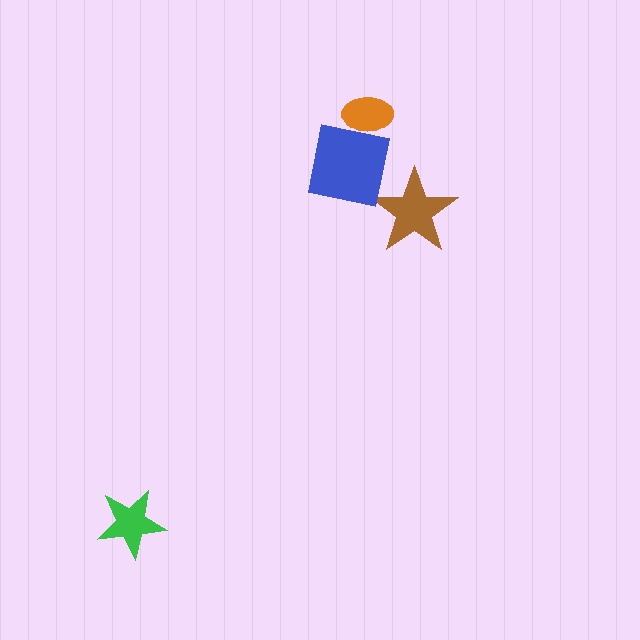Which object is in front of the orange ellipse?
The blue square is in front of the orange ellipse.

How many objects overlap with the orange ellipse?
1 object overlaps with the orange ellipse.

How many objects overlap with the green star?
0 objects overlap with the green star.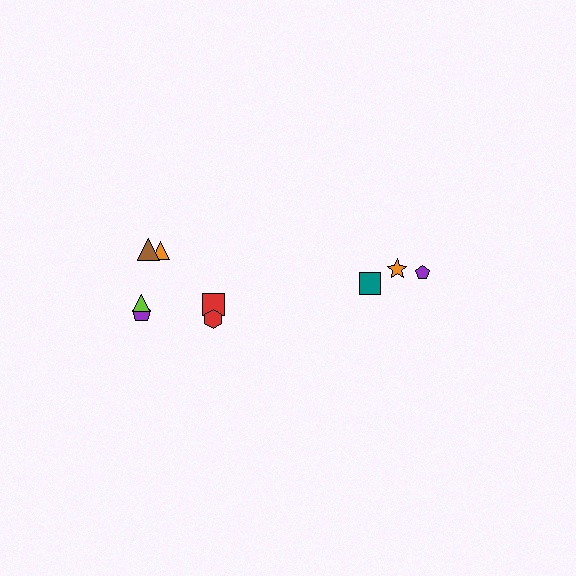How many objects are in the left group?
There are 6 objects.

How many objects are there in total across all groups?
There are 9 objects.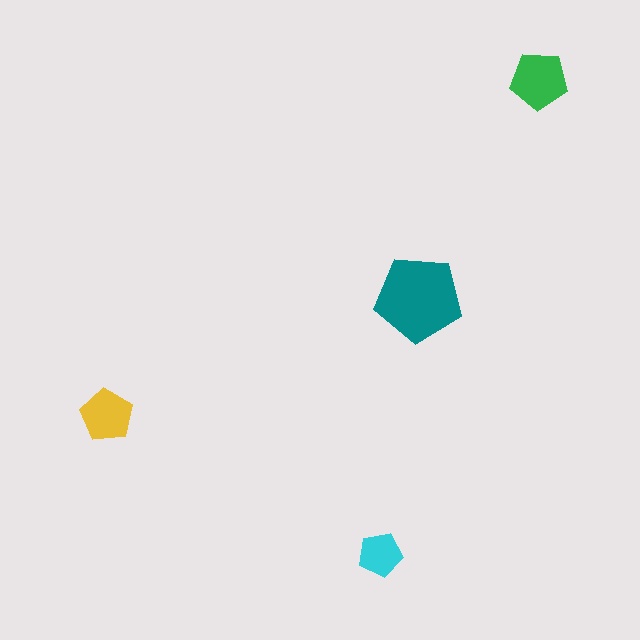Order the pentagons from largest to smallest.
the teal one, the green one, the yellow one, the cyan one.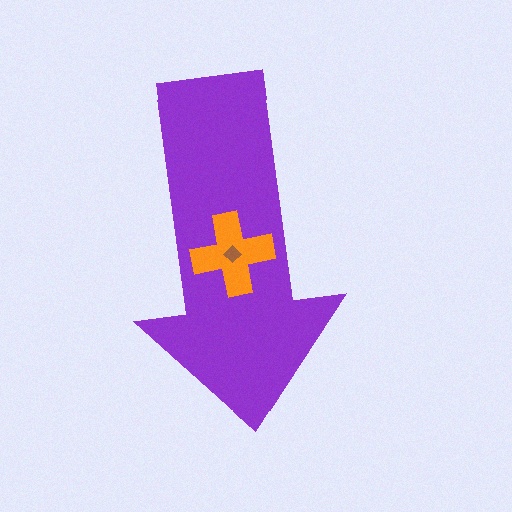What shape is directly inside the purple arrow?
The orange cross.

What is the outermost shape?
The purple arrow.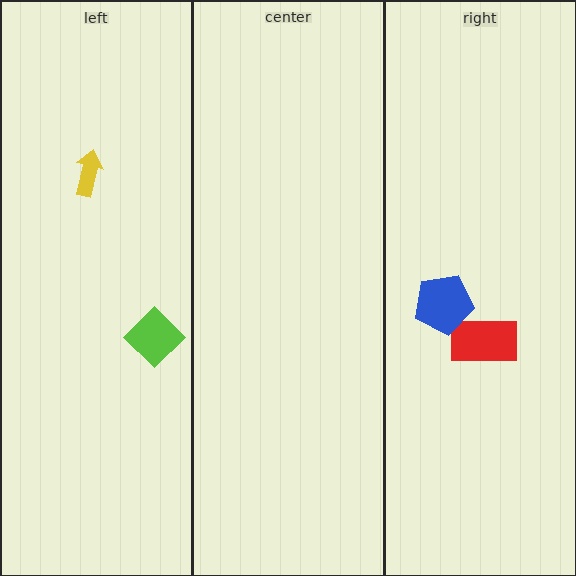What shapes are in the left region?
The lime diamond, the yellow arrow.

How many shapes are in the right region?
2.